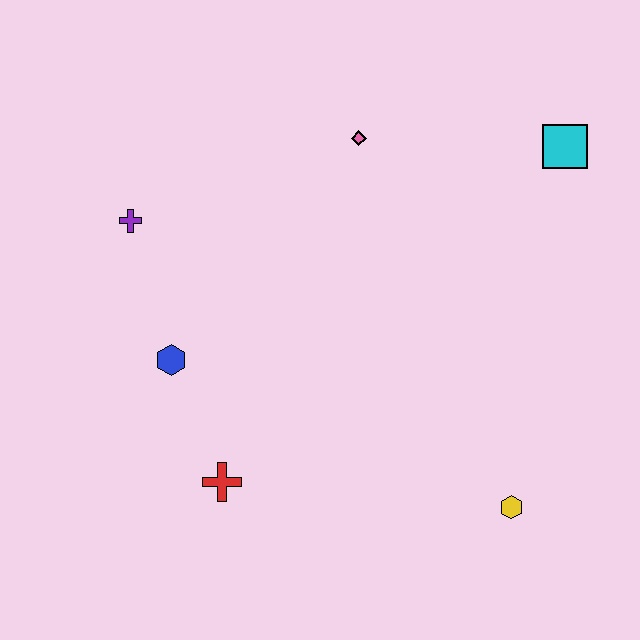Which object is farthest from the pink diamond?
The yellow hexagon is farthest from the pink diamond.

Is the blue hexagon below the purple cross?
Yes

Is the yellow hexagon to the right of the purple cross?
Yes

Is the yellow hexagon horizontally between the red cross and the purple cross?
No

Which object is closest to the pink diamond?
The cyan square is closest to the pink diamond.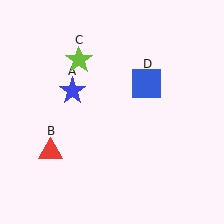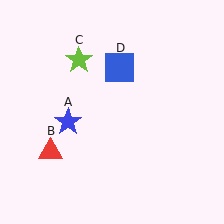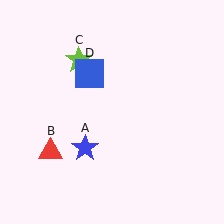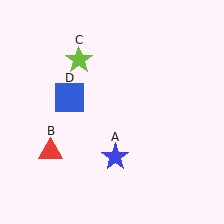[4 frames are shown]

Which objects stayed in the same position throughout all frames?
Red triangle (object B) and lime star (object C) remained stationary.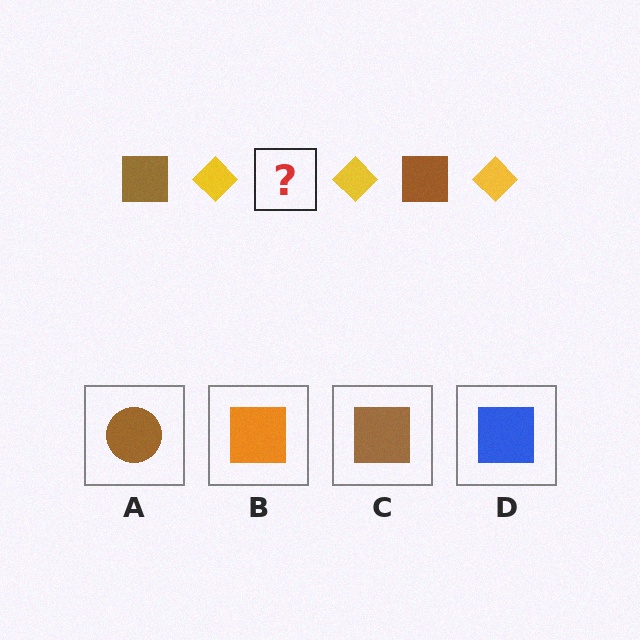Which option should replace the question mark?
Option C.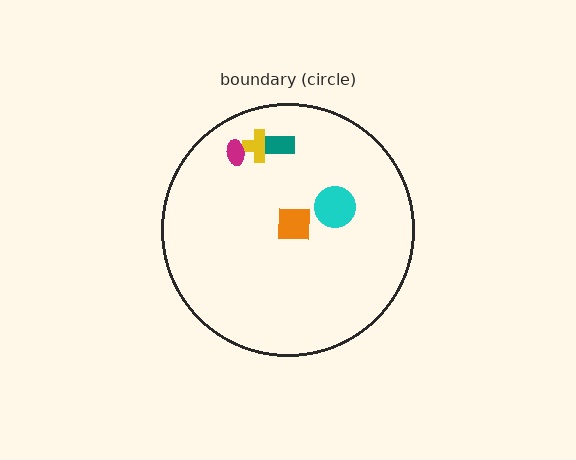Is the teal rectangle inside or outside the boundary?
Inside.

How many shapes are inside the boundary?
5 inside, 0 outside.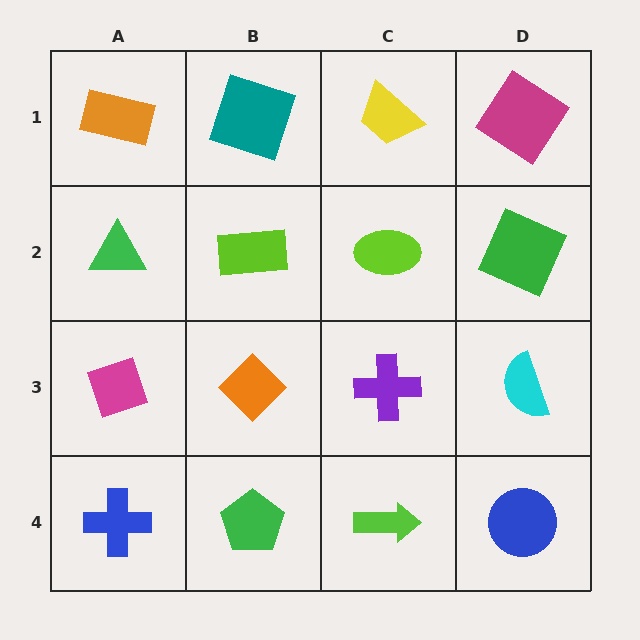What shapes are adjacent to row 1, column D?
A green square (row 2, column D), a yellow trapezoid (row 1, column C).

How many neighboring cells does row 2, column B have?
4.